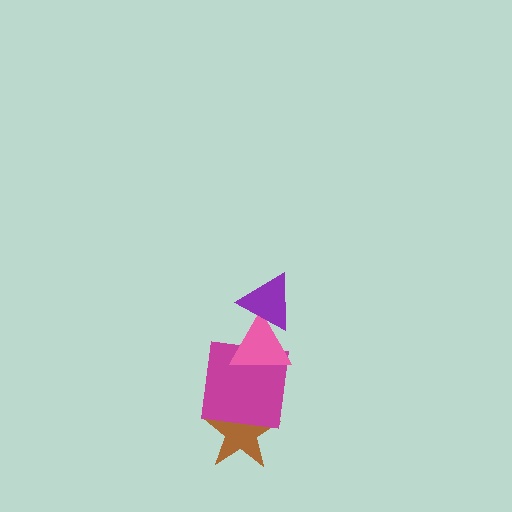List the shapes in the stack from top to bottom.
From top to bottom: the purple triangle, the pink triangle, the magenta square, the brown star.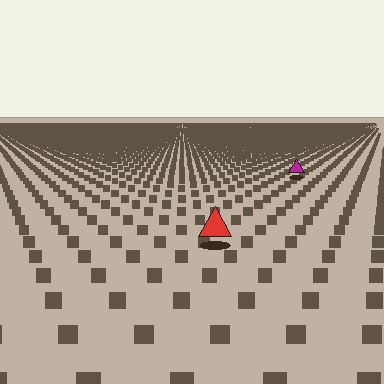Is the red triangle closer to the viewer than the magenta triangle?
Yes. The red triangle is closer — you can tell from the texture gradient: the ground texture is coarser near it.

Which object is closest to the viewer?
The red triangle is closest. The texture marks near it are larger and more spread out.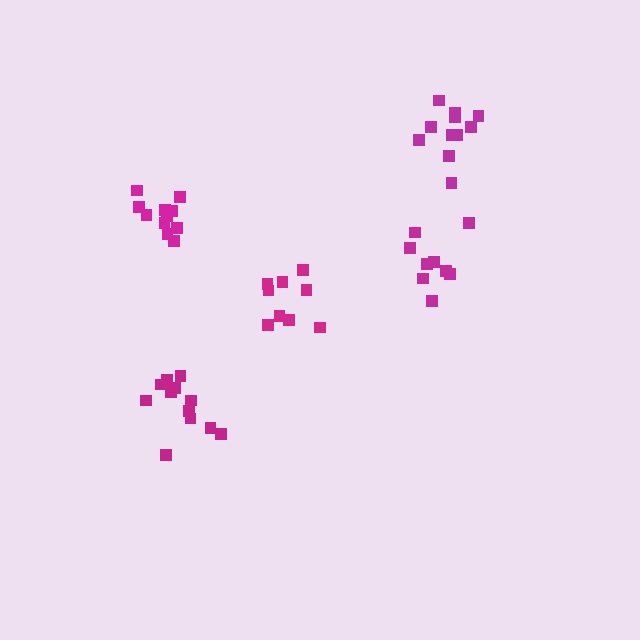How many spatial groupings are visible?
There are 5 spatial groupings.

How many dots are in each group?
Group 1: 9 dots, Group 2: 9 dots, Group 3: 12 dots, Group 4: 11 dots, Group 5: 12 dots (53 total).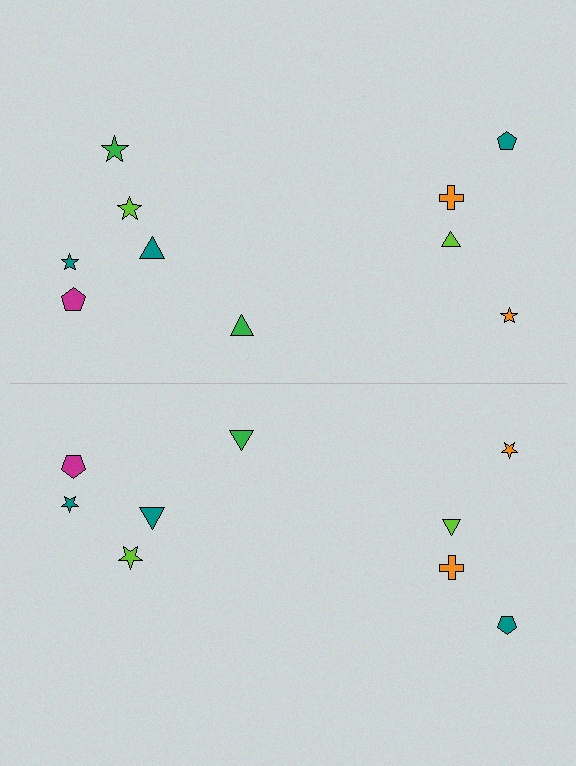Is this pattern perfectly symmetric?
No, the pattern is not perfectly symmetric. A green star is missing from the bottom side.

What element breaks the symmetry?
A green star is missing from the bottom side.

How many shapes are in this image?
There are 19 shapes in this image.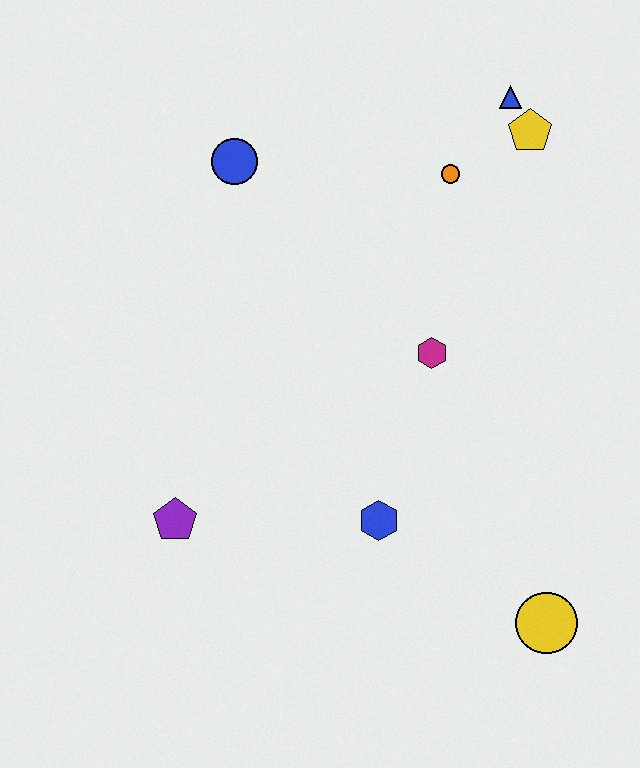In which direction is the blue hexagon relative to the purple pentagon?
The blue hexagon is to the right of the purple pentagon.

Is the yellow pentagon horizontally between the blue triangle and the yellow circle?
Yes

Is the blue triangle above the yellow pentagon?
Yes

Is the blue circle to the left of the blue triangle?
Yes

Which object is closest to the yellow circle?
The blue hexagon is closest to the yellow circle.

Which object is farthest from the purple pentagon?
The blue triangle is farthest from the purple pentagon.